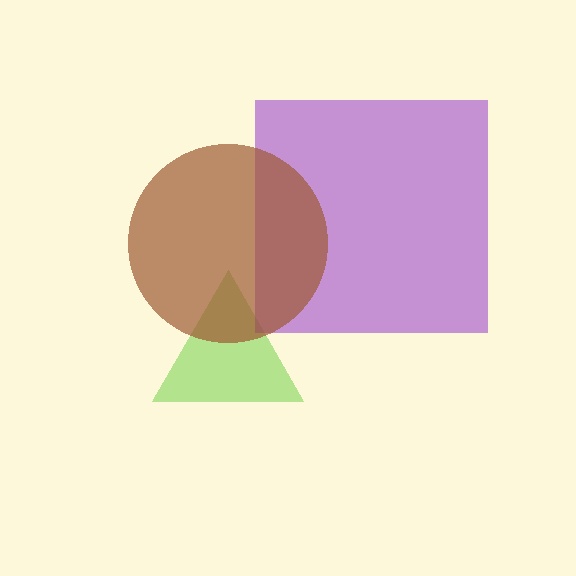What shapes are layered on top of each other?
The layered shapes are: a lime triangle, a purple square, a brown circle.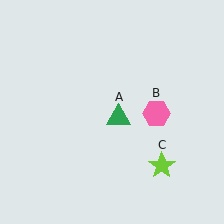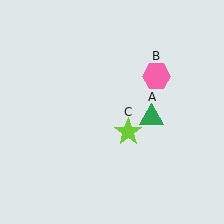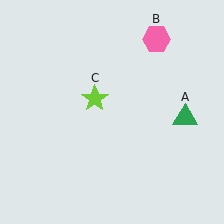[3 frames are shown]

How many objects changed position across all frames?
3 objects changed position: green triangle (object A), pink hexagon (object B), lime star (object C).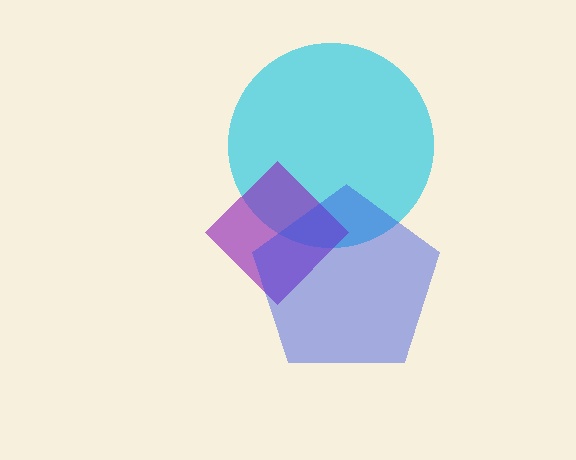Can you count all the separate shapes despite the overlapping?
Yes, there are 3 separate shapes.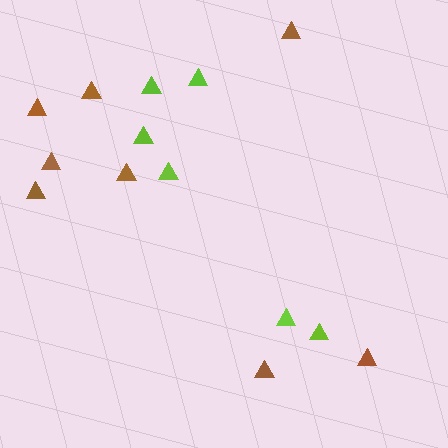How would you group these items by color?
There are 2 groups: one group of lime triangles (6) and one group of brown triangles (8).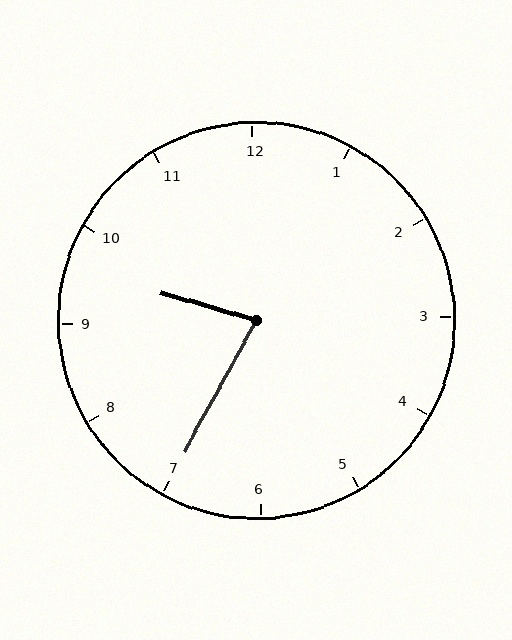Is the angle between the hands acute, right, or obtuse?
It is acute.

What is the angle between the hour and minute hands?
Approximately 78 degrees.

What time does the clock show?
9:35.